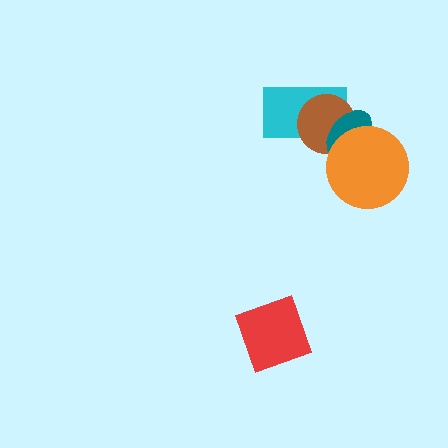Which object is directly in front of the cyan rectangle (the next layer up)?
The brown circle is directly in front of the cyan rectangle.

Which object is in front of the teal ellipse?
The orange circle is in front of the teal ellipse.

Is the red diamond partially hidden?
No, no other shape covers it.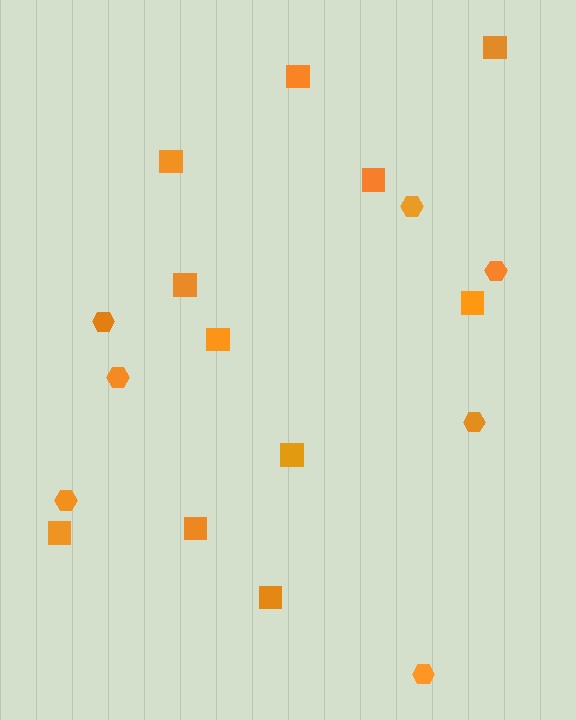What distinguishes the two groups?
There are 2 groups: one group of hexagons (7) and one group of squares (11).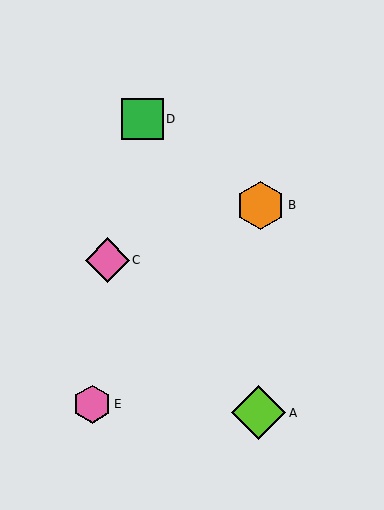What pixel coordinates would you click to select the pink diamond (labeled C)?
Click at (107, 260) to select the pink diamond C.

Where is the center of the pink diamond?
The center of the pink diamond is at (107, 260).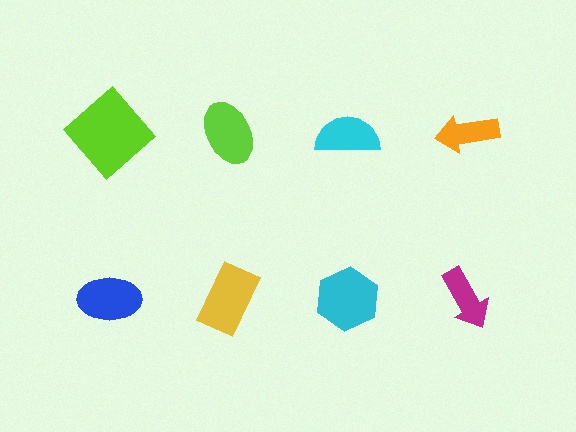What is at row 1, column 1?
A lime diamond.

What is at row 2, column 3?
A cyan hexagon.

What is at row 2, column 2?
A yellow rectangle.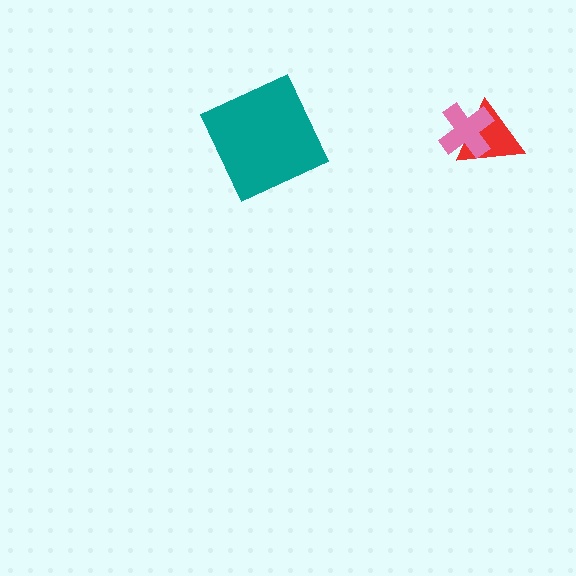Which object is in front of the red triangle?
The pink cross is in front of the red triangle.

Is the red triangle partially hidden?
Yes, it is partially covered by another shape.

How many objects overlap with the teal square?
0 objects overlap with the teal square.